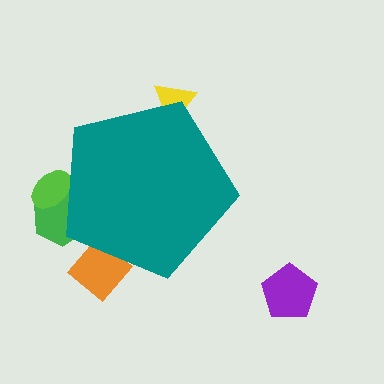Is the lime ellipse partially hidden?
Yes, the lime ellipse is partially hidden behind the teal pentagon.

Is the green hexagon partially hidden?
Yes, the green hexagon is partially hidden behind the teal pentagon.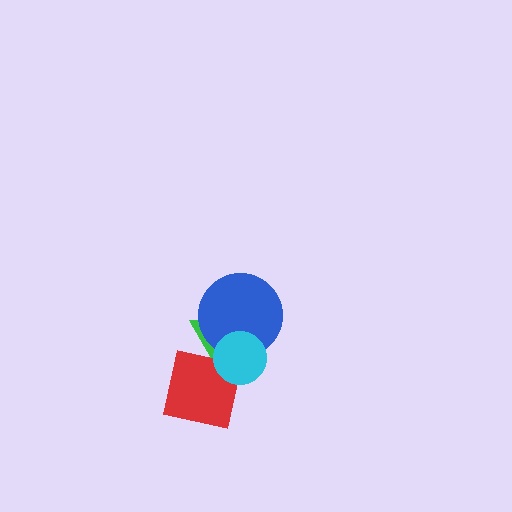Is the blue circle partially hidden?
Yes, it is partially covered by another shape.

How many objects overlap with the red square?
2 objects overlap with the red square.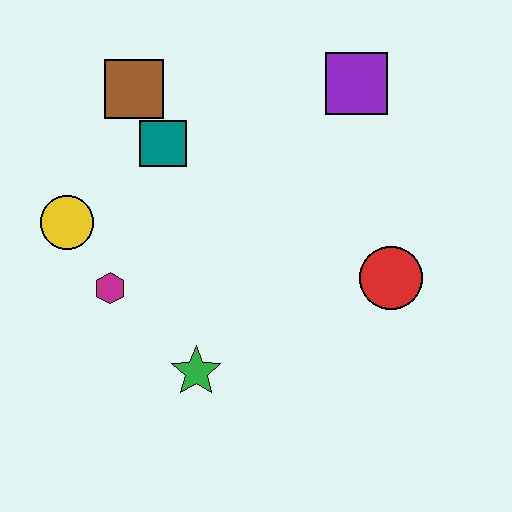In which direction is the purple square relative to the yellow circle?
The purple square is to the right of the yellow circle.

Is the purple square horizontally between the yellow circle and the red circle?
Yes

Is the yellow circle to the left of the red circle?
Yes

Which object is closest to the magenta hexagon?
The yellow circle is closest to the magenta hexagon.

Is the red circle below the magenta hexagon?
No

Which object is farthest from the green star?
The purple square is farthest from the green star.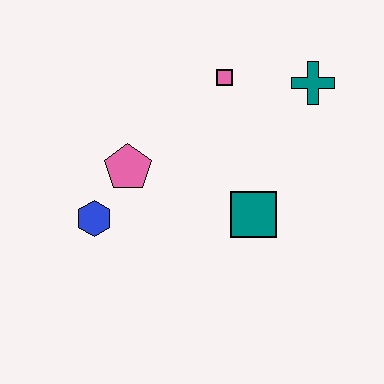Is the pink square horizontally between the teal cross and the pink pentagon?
Yes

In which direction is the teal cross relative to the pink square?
The teal cross is to the right of the pink square.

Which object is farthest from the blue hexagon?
The teal cross is farthest from the blue hexagon.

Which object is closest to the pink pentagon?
The blue hexagon is closest to the pink pentagon.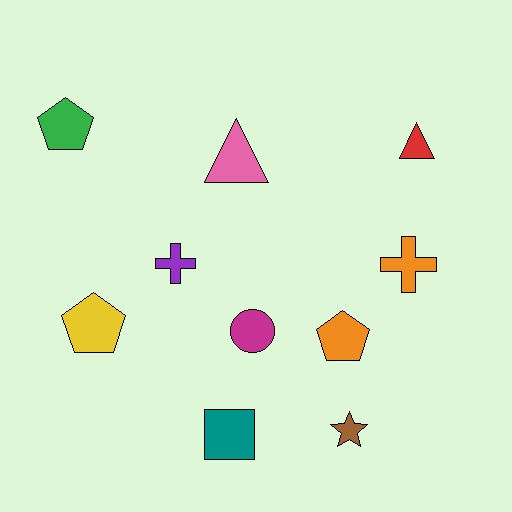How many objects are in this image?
There are 10 objects.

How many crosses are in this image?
There are 2 crosses.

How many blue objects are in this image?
There are no blue objects.